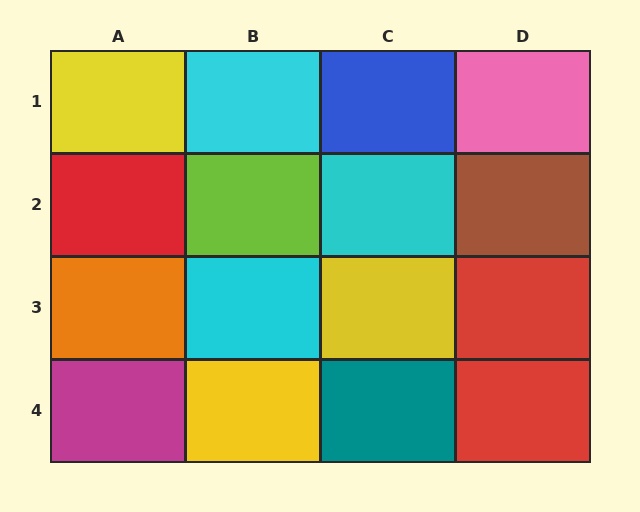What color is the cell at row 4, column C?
Teal.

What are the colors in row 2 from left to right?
Red, lime, cyan, brown.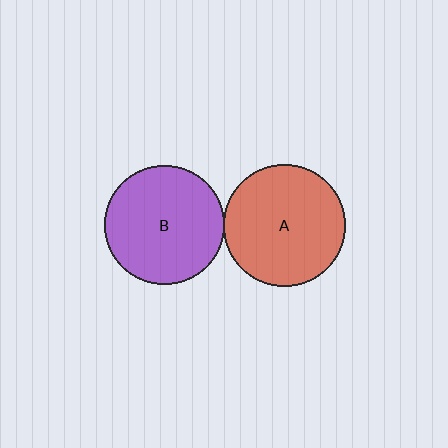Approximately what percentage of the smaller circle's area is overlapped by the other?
Approximately 5%.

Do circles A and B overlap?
Yes.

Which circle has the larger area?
Circle A (red).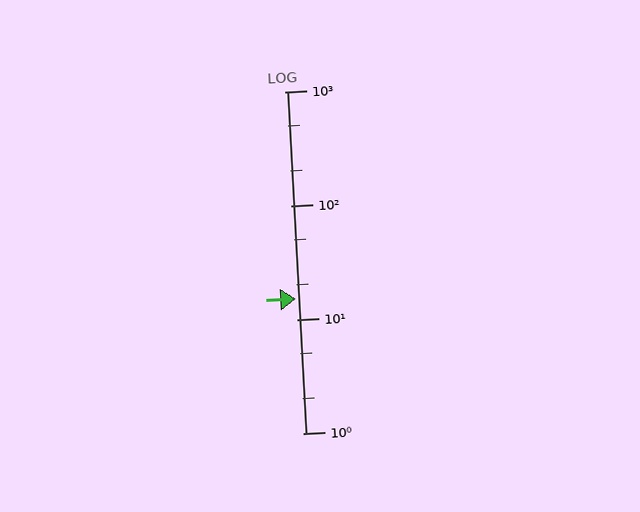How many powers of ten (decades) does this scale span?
The scale spans 3 decades, from 1 to 1000.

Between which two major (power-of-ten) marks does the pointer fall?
The pointer is between 10 and 100.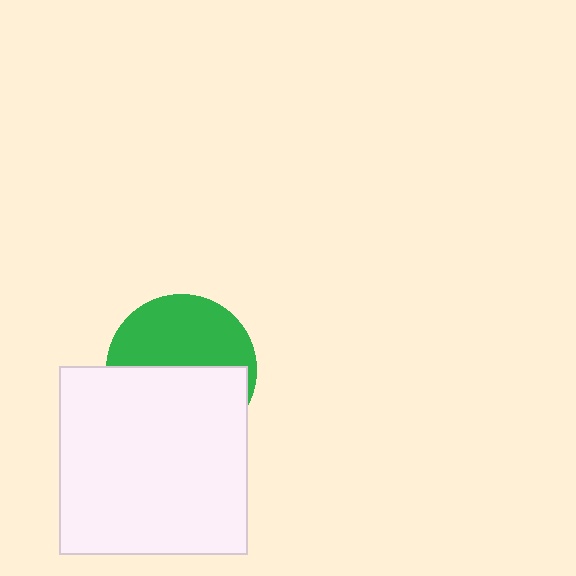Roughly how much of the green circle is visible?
About half of it is visible (roughly 48%).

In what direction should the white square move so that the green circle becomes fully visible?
The white square should move down. That is the shortest direction to clear the overlap and leave the green circle fully visible.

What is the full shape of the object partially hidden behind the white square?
The partially hidden object is a green circle.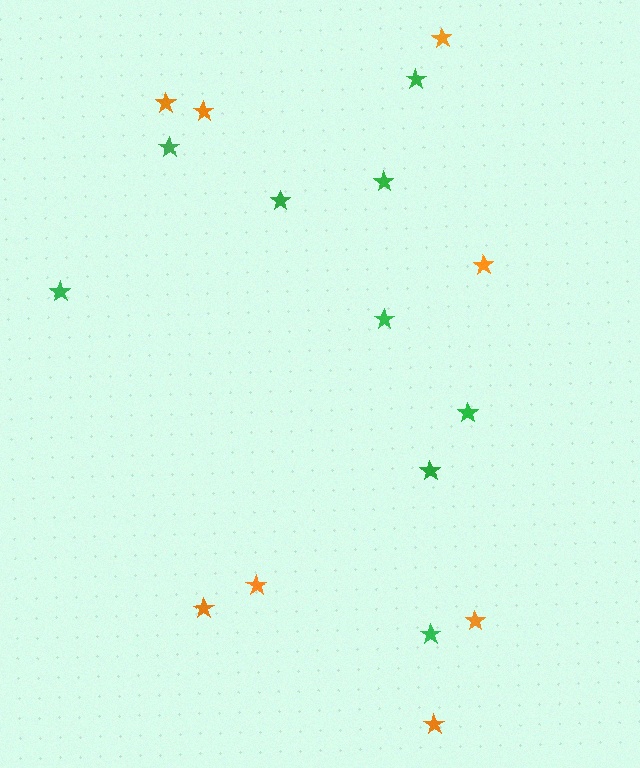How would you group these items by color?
There are 2 groups: one group of orange stars (8) and one group of green stars (9).